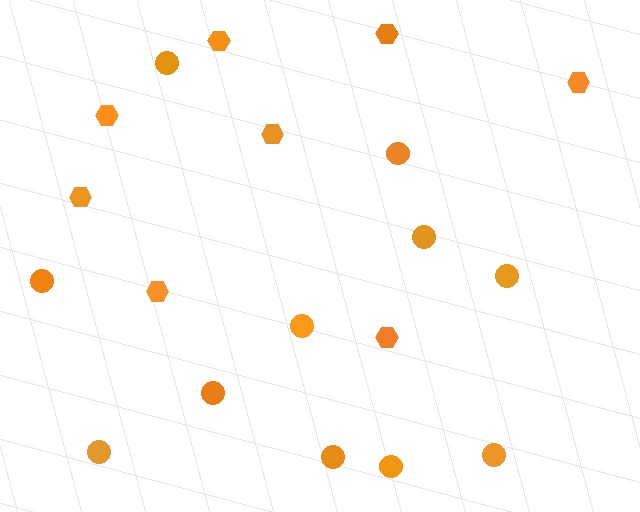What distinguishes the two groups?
There are 2 groups: one group of circles (11) and one group of hexagons (8).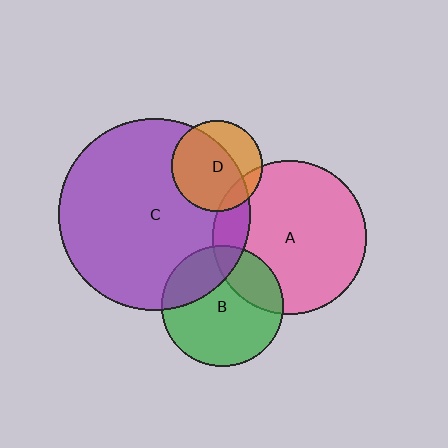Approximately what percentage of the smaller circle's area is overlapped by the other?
Approximately 15%.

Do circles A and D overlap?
Yes.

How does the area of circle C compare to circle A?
Approximately 1.5 times.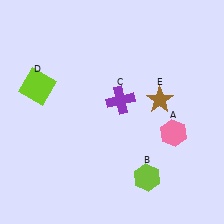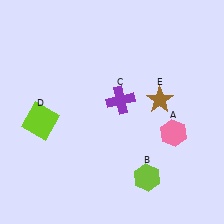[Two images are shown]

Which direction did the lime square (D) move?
The lime square (D) moved down.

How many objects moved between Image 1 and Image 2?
1 object moved between the two images.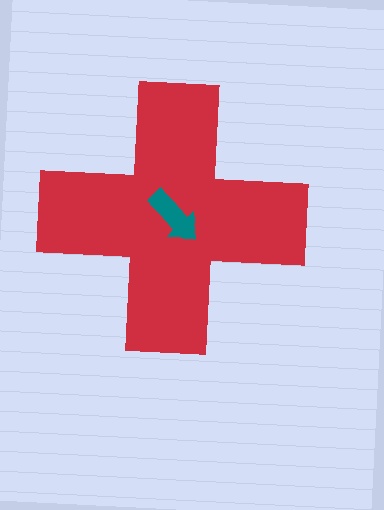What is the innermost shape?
The teal arrow.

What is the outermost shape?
The red cross.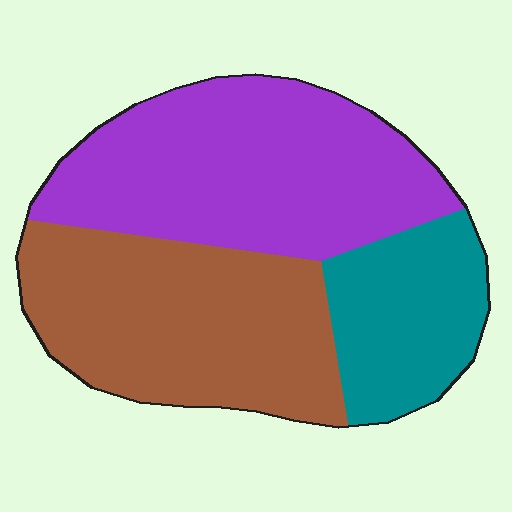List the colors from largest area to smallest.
From largest to smallest: purple, brown, teal.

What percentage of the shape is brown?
Brown covers 38% of the shape.